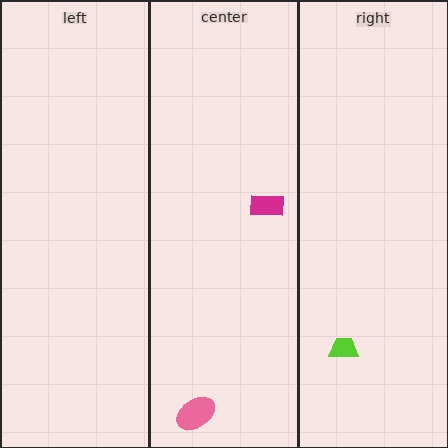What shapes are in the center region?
The pink ellipse, the magenta rectangle.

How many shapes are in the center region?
2.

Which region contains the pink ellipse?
The center region.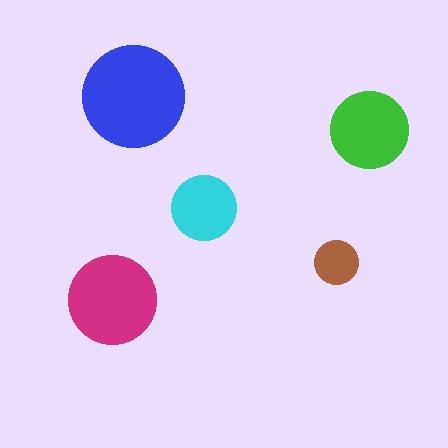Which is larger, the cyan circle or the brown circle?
The cyan one.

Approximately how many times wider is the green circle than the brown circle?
About 2 times wider.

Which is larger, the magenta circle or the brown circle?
The magenta one.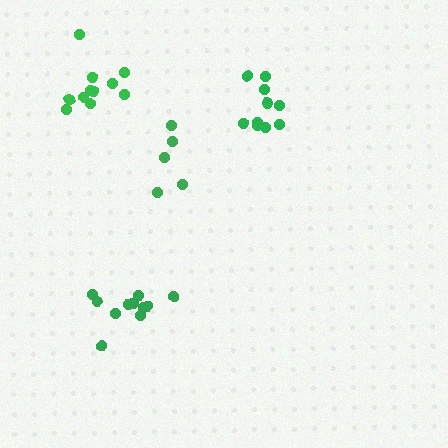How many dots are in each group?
Group 1: 11 dots, Group 2: 11 dots, Group 3: 10 dots, Group 4: 5 dots (37 total).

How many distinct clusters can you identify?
There are 4 distinct clusters.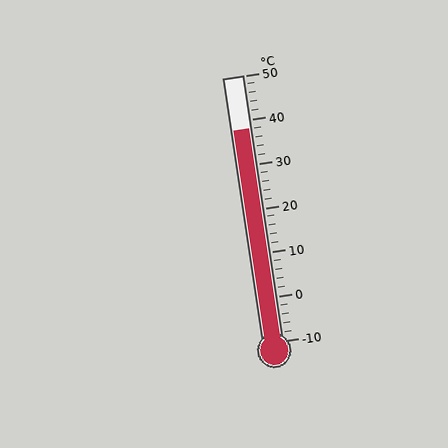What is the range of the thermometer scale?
The thermometer scale ranges from -10°C to 50°C.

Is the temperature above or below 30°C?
The temperature is above 30°C.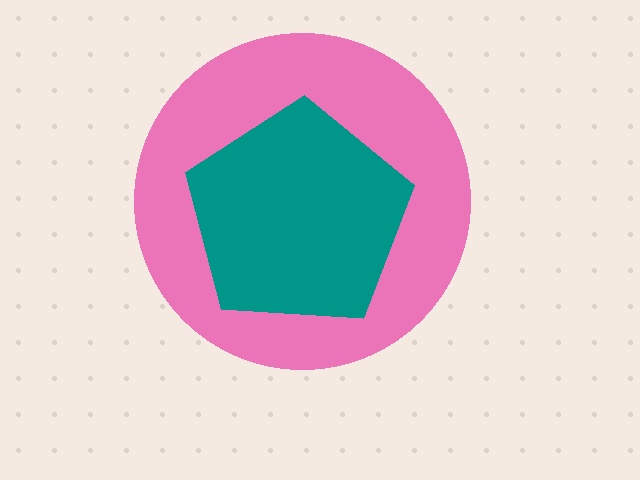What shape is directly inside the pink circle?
The teal pentagon.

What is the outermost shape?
The pink circle.